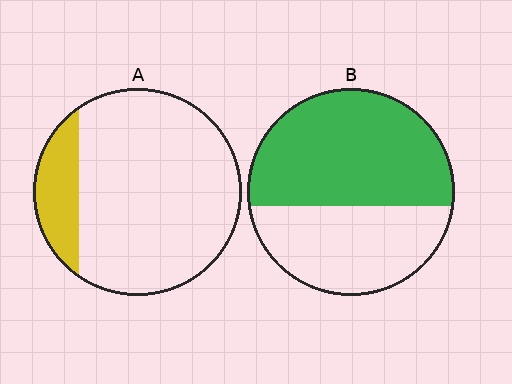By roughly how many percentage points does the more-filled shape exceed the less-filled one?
By roughly 40 percentage points (B over A).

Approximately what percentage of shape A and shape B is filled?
A is approximately 15% and B is approximately 60%.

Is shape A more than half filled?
No.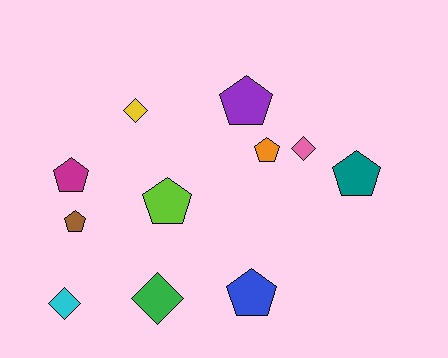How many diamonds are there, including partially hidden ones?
There are 4 diamonds.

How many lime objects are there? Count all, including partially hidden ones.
There is 1 lime object.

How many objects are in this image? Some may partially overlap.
There are 11 objects.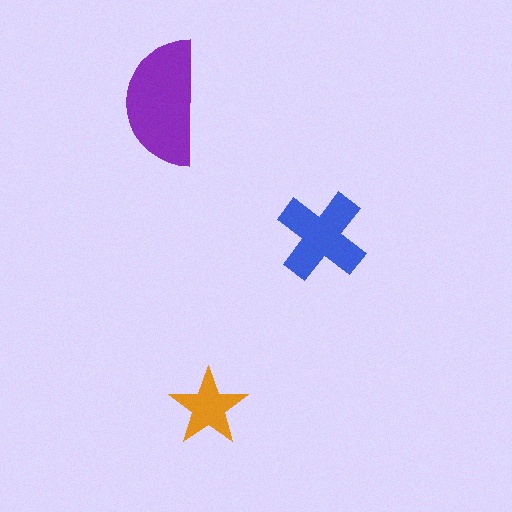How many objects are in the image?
There are 3 objects in the image.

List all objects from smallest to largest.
The orange star, the blue cross, the purple semicircle.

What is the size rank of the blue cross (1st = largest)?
2nd.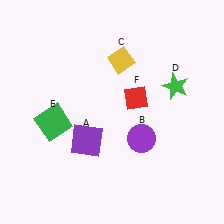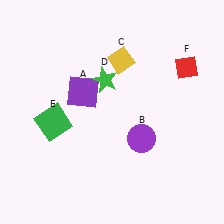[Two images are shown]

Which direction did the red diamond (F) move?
The red diamond (F) moved right.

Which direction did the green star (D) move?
The green star (D) moved left.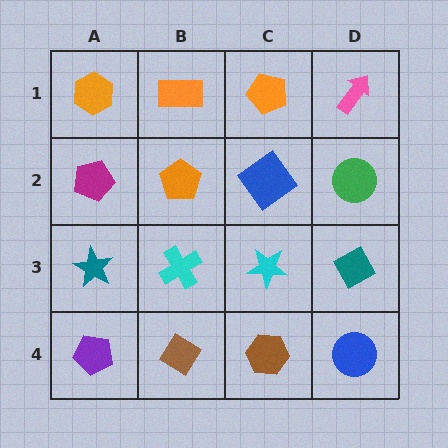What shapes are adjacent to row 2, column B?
An orange rectangle (row 1, column B), a cyan cross (row 3, column B), a magenta pentagon (row 2, column A), a blue diamond (row 2, column C).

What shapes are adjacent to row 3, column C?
A blue diamond (row 2, column C), a brown hexagon (row 4, column C), a cyan cross (row 3, column B), a teal diamond (row 3, column D).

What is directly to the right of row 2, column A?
An orange pentagon.